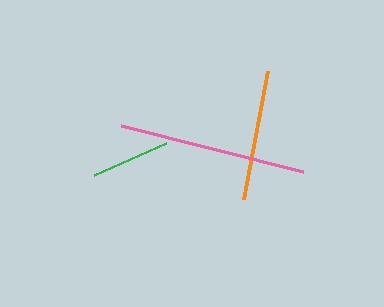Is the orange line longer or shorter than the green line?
The orange line is longer than the green line.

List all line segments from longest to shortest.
From longest to shortest: pink, orange, green.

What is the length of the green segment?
The green segment is approximately 79 pixels long.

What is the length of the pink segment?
The pink segment is approximately 188 pixels long.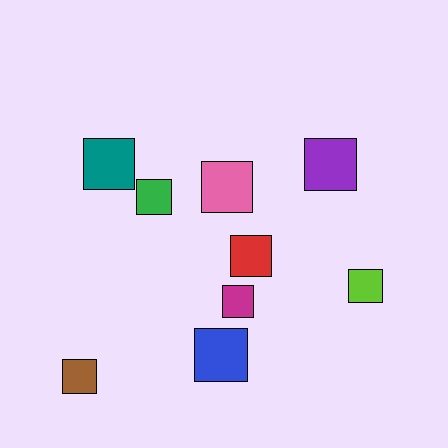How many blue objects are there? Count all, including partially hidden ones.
There is 1 blue object.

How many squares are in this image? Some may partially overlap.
There are 9 squares.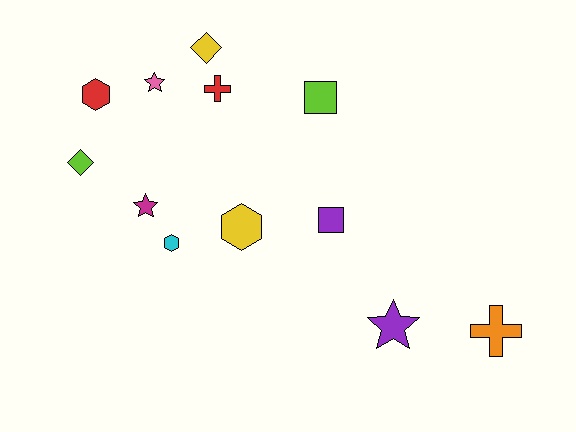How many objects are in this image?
There are 12 objects.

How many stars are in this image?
There are 3 stars.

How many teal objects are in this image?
There are no teal objects.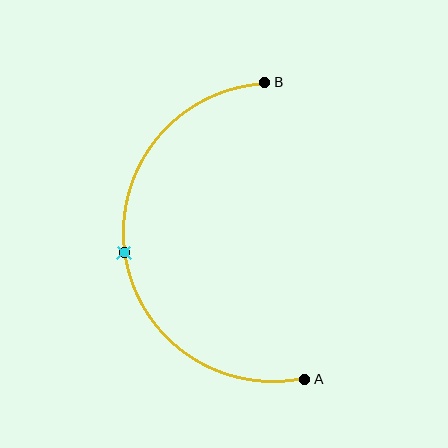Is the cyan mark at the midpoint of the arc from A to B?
Yes. The cyan mark lies on the arc at equal arc-length from both A and B — it is the arc midpoint.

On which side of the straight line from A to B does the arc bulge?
The arc bulges to the left of the straight line connecting A and B.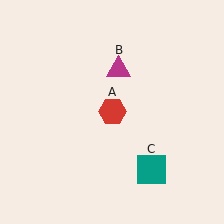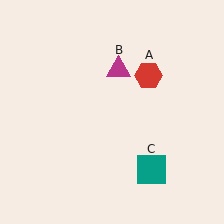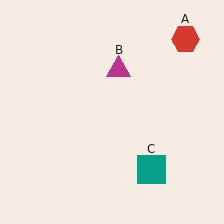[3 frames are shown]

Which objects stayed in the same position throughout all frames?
Magenta triangle (object B) and teal square (object C) remained stationary.